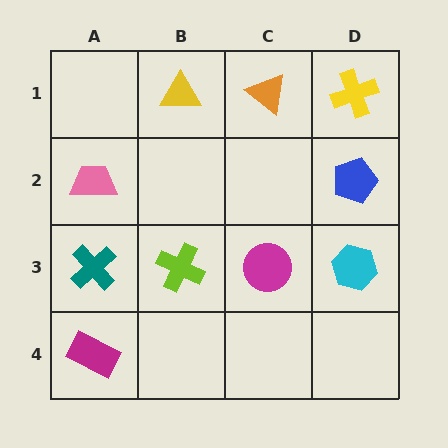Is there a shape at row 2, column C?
No, that cell is empty.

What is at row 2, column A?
A pink trapezoid.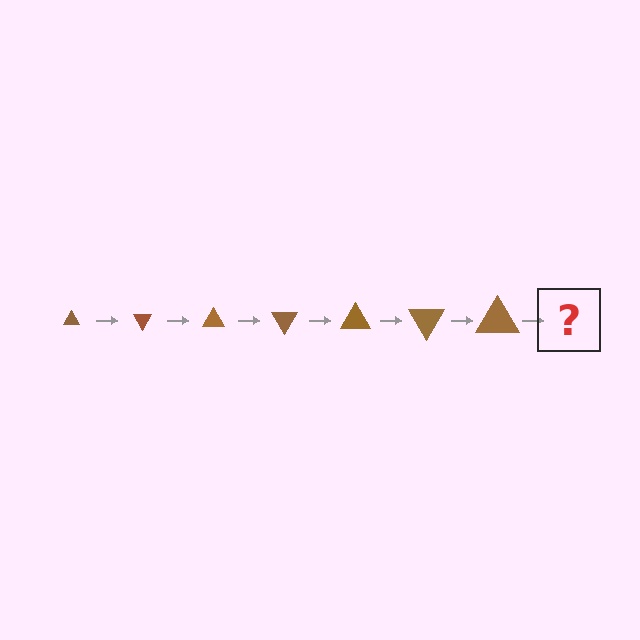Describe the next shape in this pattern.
It should be a triangle, larger than the previous one and rotated 420 degrees from the start.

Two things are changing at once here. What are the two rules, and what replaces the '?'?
The two rules are that the triangle grows larger each step and it rotates 60 degrees each step. The '?' should be a triangle, larger than the previous one and rotated 420 degrees from the start.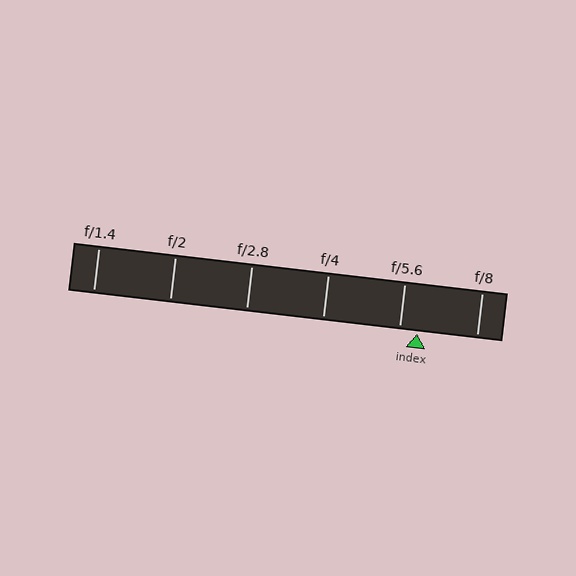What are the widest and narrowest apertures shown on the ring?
The widest aperture shown is f/1.4 and the narrowest is f/8.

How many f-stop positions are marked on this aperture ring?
There are 6 f-stop positions marked.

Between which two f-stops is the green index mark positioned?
The index mark is between f/5.6 and f/8.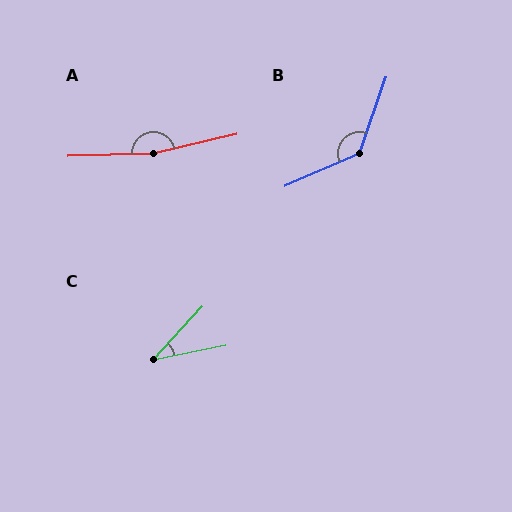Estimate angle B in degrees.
Approximately 133 degrees.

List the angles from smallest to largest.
C (36°), B (133°), A (169°).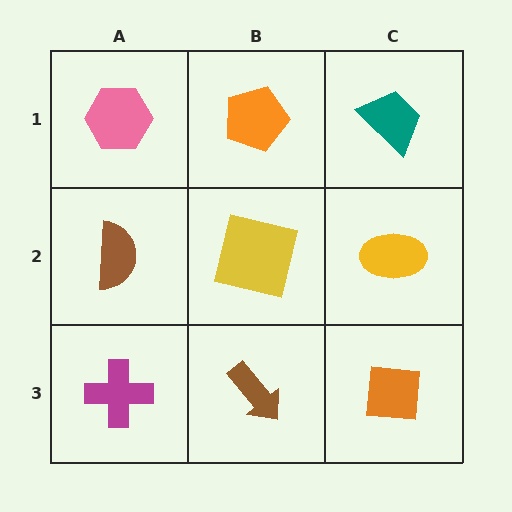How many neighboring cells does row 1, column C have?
2.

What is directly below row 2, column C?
An orange square.